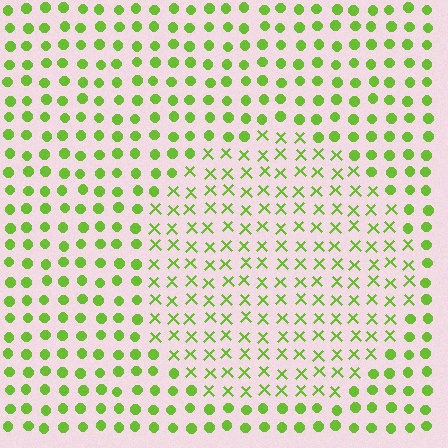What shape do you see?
I see a circle.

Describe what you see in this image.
The image is filled with small lime elements arranged in a uniform grid. A circle-shaped region contains X marks, while the surrounding area contains circles. The boundary is defined purely by the change in element shape.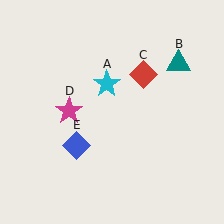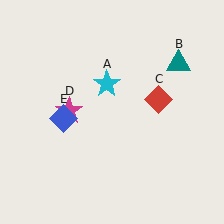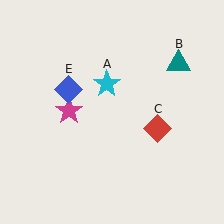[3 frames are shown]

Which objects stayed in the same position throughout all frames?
Cyan star (object A) and teal triangle (object B) and magenta star (object D) remained stationary.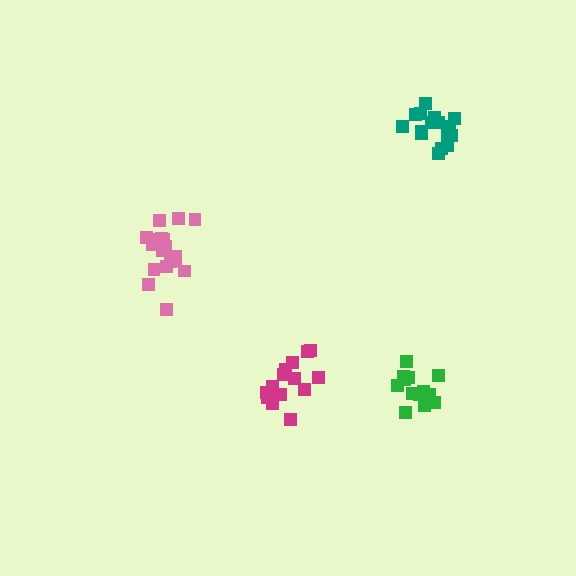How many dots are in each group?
Group 1: 19 dots, Group 2: 13 dots, Group 3: 16 dots, Group 4: 14 dots (62 total).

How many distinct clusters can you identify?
There are 4 distinct clusters.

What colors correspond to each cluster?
The clusters are colored: pink, green, teal, magenta.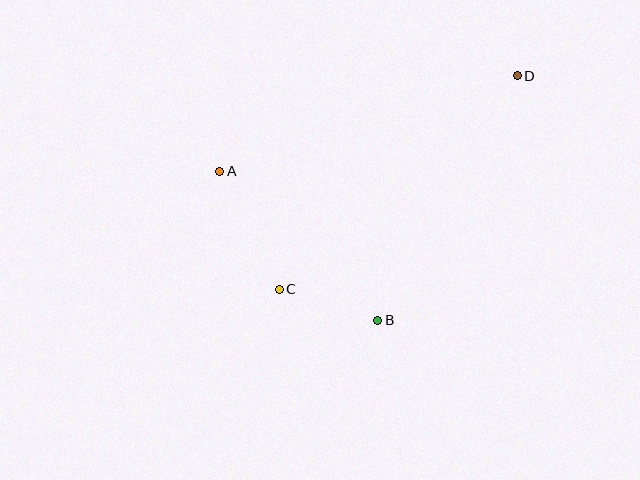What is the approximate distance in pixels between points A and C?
The distance between A and C is approximately 132 pixels.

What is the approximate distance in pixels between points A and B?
The distance between A and B is approximately 217 pixels.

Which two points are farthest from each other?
Points C and D are farthest from each other.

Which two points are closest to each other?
Points B and C are closest to each other.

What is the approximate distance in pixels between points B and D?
The distance between B and D is approximately 281 pixels.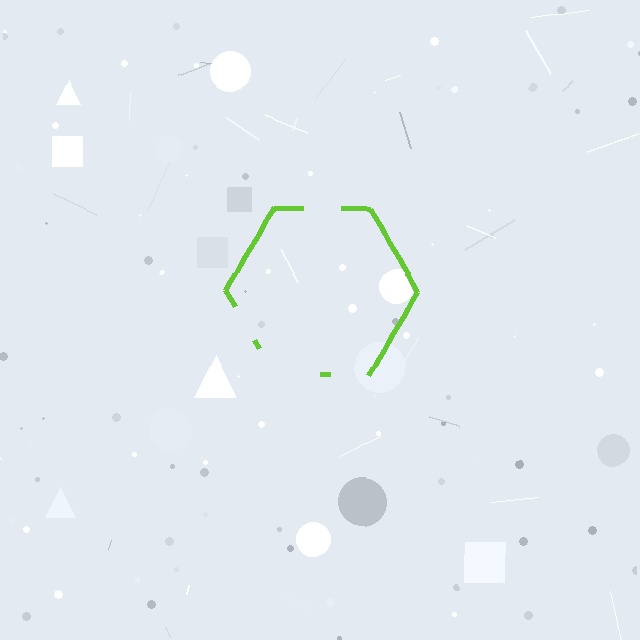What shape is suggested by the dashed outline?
The dashed outline suggests a hexagon.